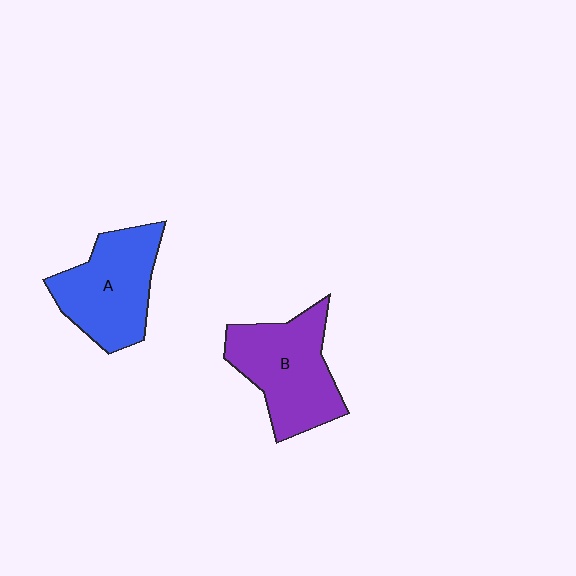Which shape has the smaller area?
Shape A (blue).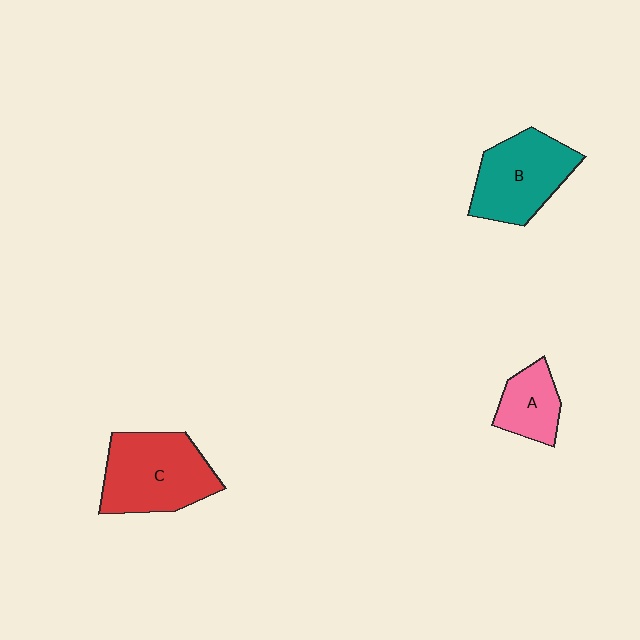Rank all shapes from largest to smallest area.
From largest to smallest: C (red), B (teal), A (pink).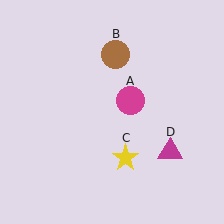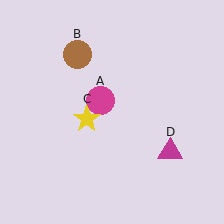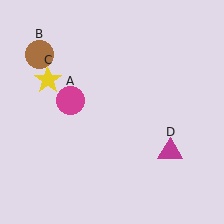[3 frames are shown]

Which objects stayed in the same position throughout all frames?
Magenta triangle (object D) remained stationary.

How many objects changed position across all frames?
3 objects changed position: magenta circle (object A), brown circle (object B), yellow star (object C).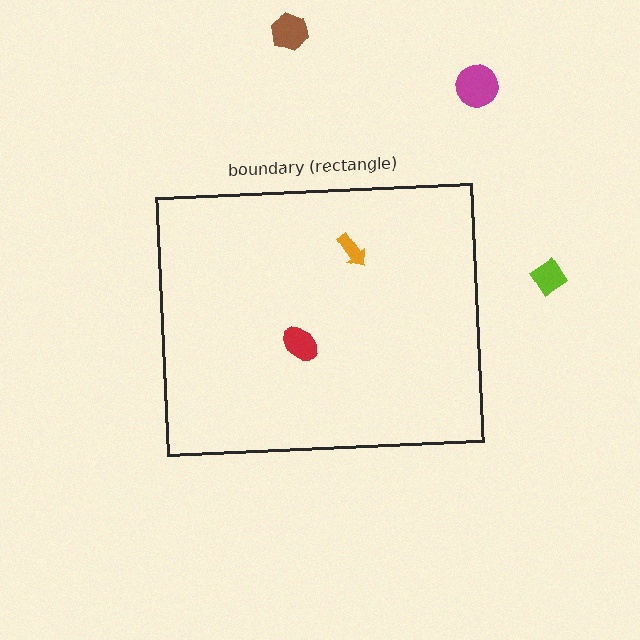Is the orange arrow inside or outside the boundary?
Inside.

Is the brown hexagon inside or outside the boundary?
Outside.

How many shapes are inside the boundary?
2 inside, 3 outside.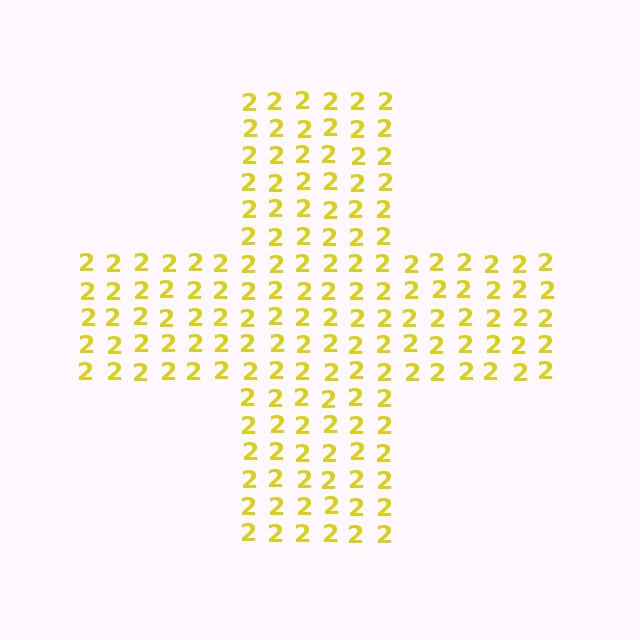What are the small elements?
The small elements are digit 2's.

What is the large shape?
The large shape is a cross.